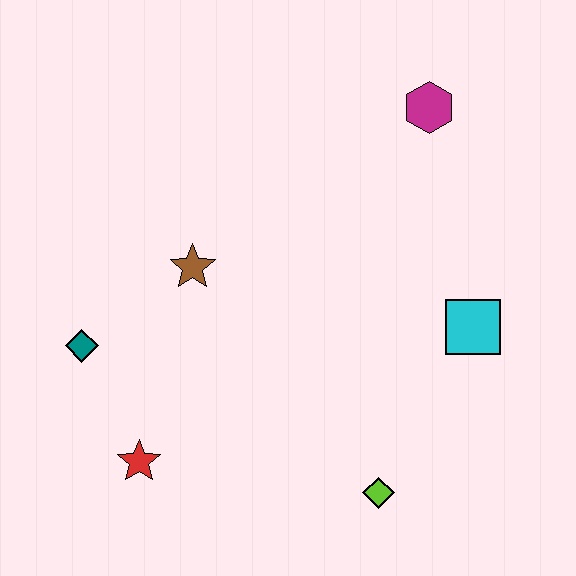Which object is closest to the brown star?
The teal diamond is closest to the brown star.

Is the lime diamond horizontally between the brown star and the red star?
No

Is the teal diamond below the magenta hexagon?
Yes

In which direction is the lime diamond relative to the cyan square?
The lime diamond is below the cyan square.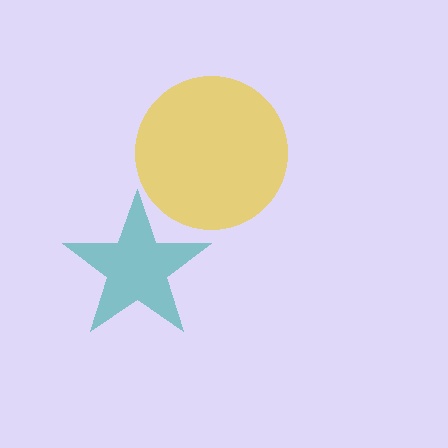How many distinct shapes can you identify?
There are 2 distinct shapes: a yellow circle, a teal star.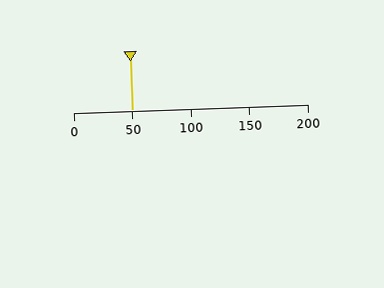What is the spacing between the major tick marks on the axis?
The major ticks are spaced 50 apart.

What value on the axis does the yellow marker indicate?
The marker indicates approximately 50.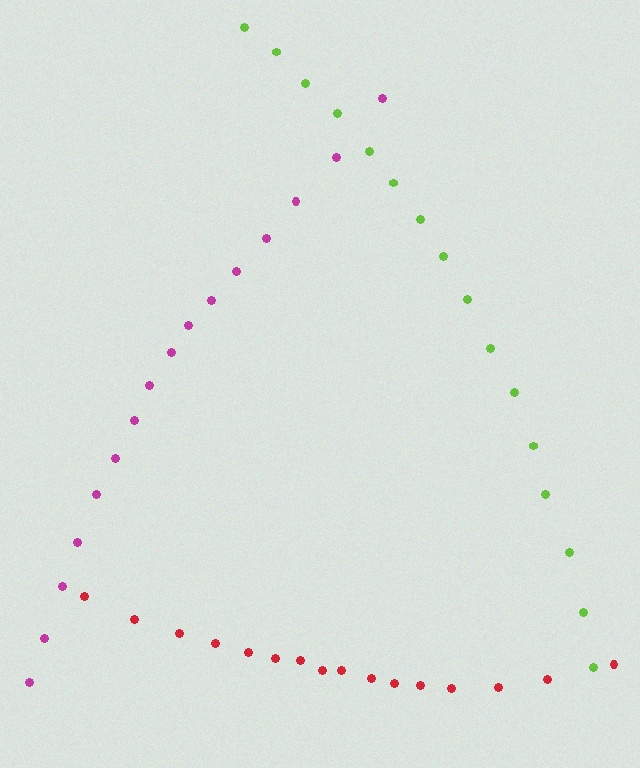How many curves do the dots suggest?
There are 3 distinct paths.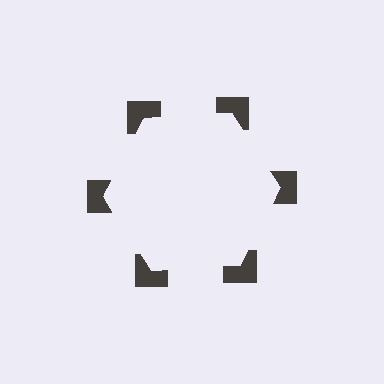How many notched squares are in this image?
There are 6 — one at each vertex of the illusory hexagon.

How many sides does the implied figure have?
6 sides.